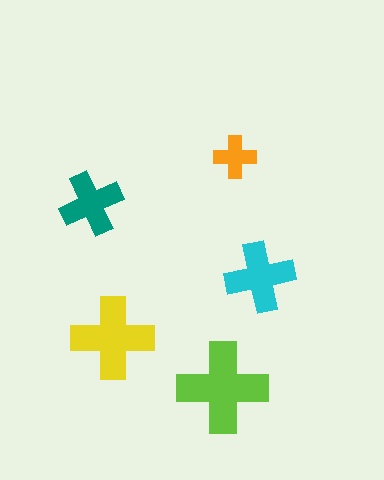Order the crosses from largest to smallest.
the lime one, the yellow one, the cyan one, the teal one, the orange one.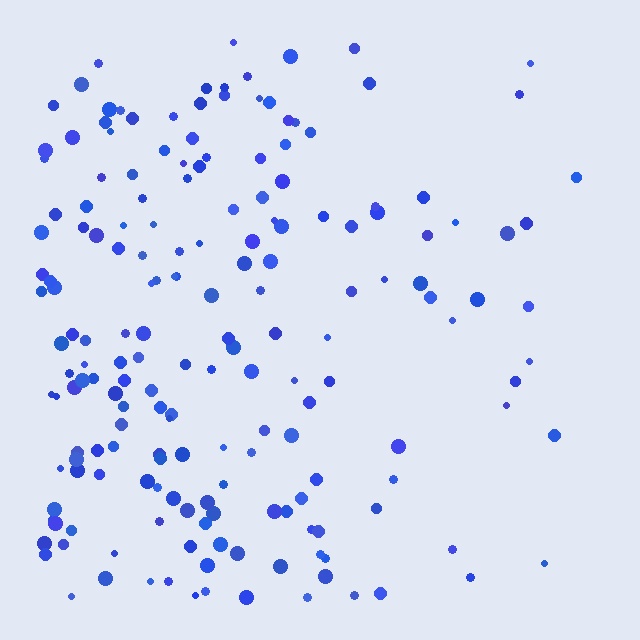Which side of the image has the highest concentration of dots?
The left.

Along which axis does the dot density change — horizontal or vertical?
Horizontal.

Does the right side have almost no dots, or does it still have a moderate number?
Still a moderate number, just noticeably fewer than the left.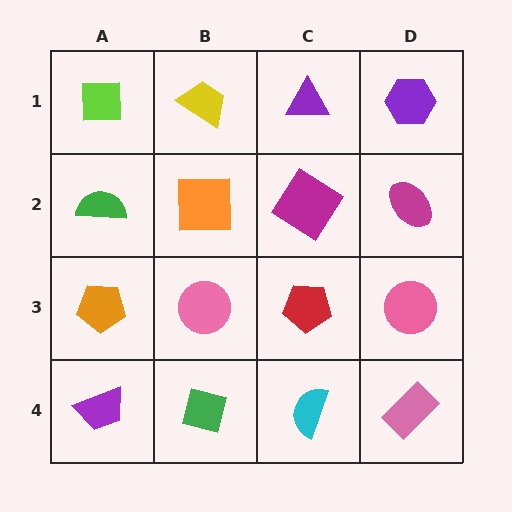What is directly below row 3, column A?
A purple trapezoid.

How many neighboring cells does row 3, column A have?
3.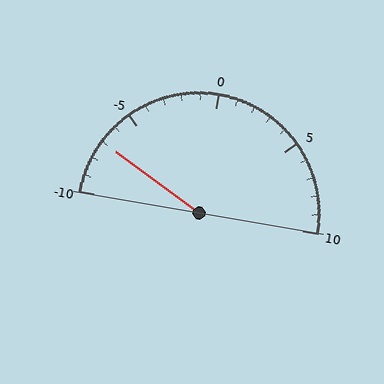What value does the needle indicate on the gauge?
The needle indicates approximately -7.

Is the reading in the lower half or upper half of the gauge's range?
The reading is in the lower half of the range (-10 to 10).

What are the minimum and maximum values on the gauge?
The gauge ranges from -10 to 10.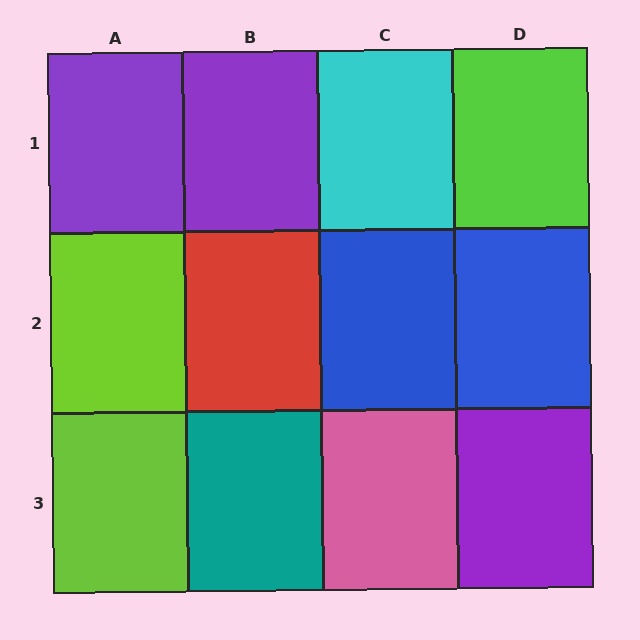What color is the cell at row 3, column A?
Lime.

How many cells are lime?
3 cells are lime.